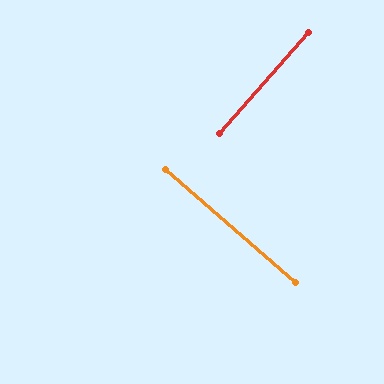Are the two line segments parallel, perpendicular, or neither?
Perpendicular — they meet at approximately 90°.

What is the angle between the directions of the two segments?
Approximately 90 degrees.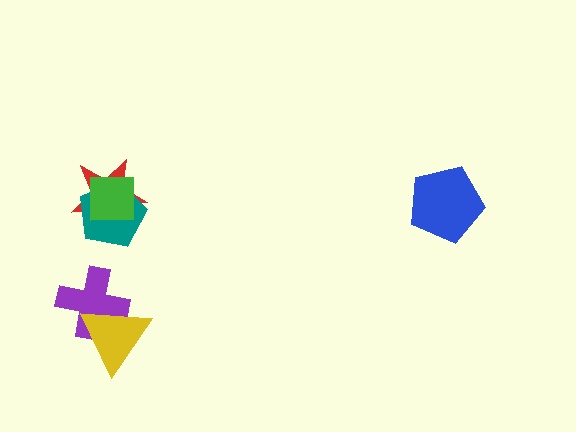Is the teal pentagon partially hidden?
Yes, it is partially covered by another shape.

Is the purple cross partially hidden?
Yes, it is partially covered by another shape.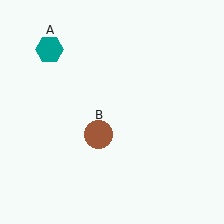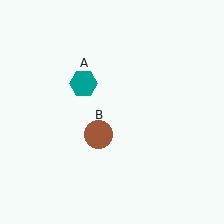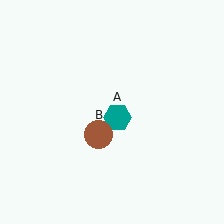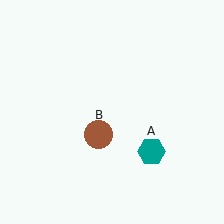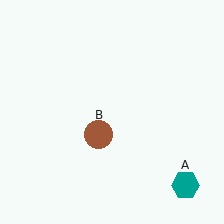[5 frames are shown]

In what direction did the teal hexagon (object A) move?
The teal hexagon (object A) moved down and to the right.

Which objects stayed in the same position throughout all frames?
Brown circle (object B) remained stationary.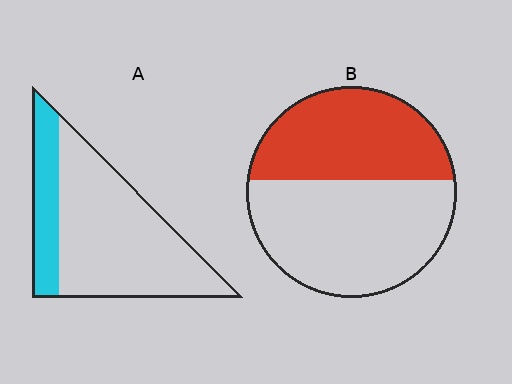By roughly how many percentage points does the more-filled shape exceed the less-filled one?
By roughly 20 percentage points (B over A).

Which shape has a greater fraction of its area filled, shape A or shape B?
Shape B.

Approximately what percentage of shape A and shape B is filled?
A is approximately 25% and B is approximately 45%.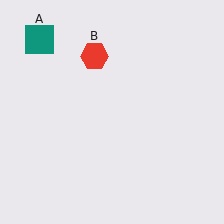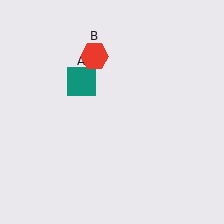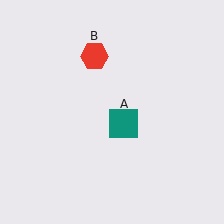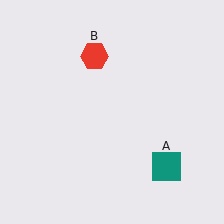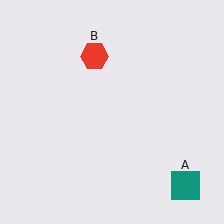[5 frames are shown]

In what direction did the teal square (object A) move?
The teal square (object A) moved down and to the right.